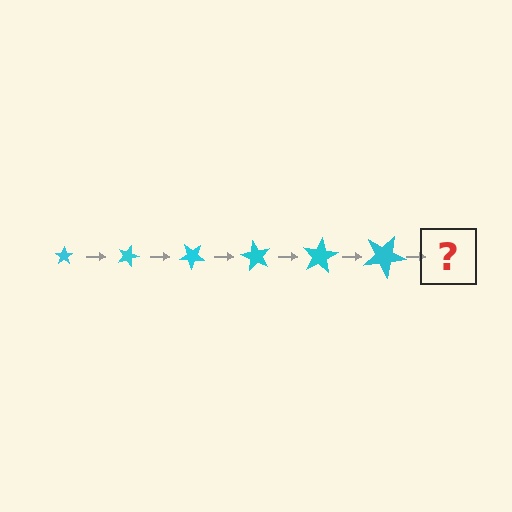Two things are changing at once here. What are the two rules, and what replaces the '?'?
The two rules are that the star grows larger each step and it rotates 20 degrees each step. The '?' should be a star, larger than the previous one and rotated 120 degrees from the start.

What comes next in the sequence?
The next element should be a star, larger than the previous one and rotated 120 degrees from the start.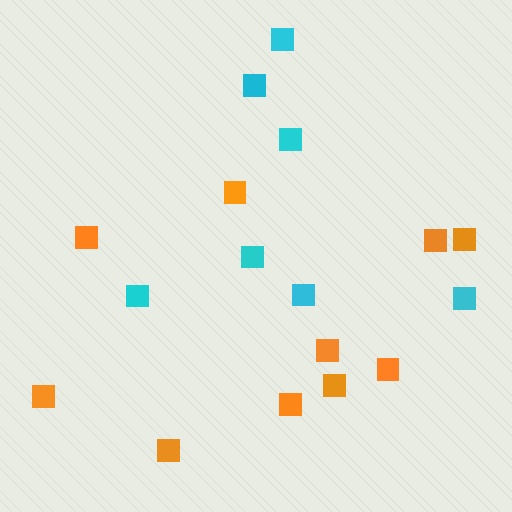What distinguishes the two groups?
There are 2 groups: one group of orange squares (10) and one group of cyan squares (7).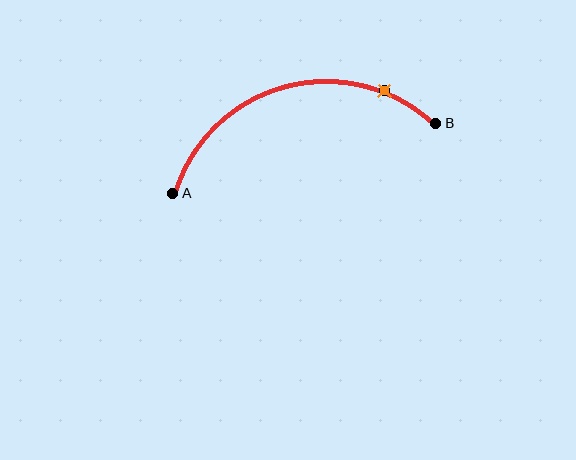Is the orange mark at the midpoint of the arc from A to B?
No. The orange mark lies on the arc but is closer to endpoint B. The arc midpoint would be at the point on the curve equidistant along the arc from both A and B.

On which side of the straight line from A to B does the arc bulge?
The arc bulges above the straight line connecting A and B.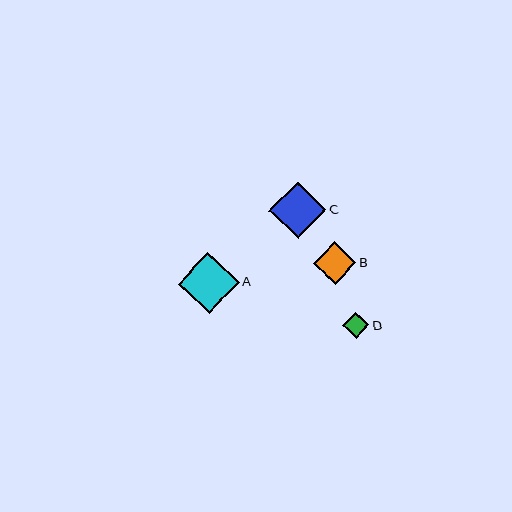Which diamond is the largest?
Diamond A is the largest with a size of approximately 61 pixels.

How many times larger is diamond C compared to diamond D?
Diamond C is approximately 2.2 times the size of diamond D.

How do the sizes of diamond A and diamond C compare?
Diamond A and diamond C are approximately the same size.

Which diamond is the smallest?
Diamond D is the smallest with a size of approximately 26 pixels.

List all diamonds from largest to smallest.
From largest to smallest: A, C, B, D.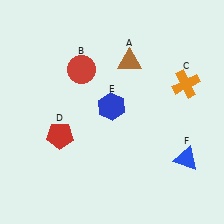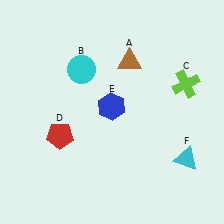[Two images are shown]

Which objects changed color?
B changed from red to cyan. C changed from orange to lime. F changed from blue to cyan.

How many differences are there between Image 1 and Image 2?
There are 3 differences between the two images.